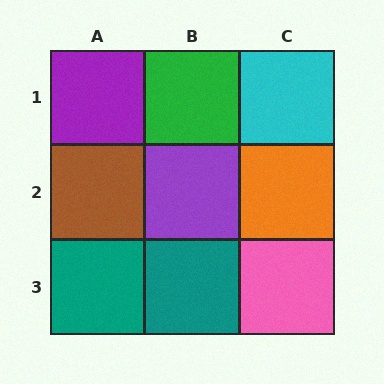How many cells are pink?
1 cell is pink.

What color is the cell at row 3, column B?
Teal.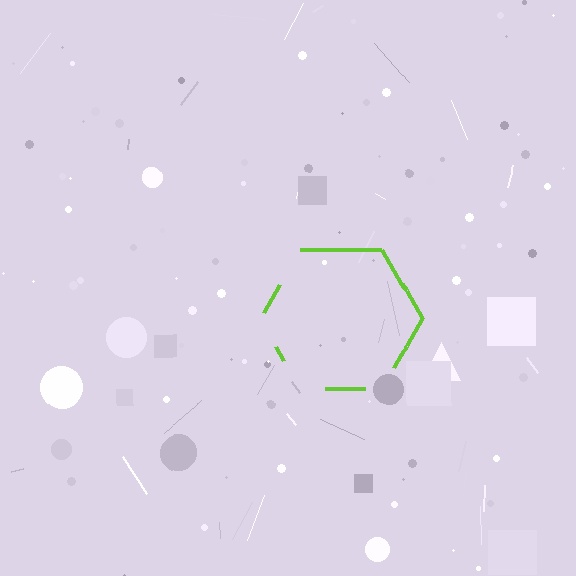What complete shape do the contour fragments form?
The contour fragments form a hexagon.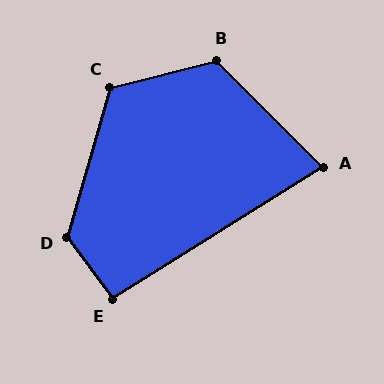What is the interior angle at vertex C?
Approximately 120 degrees (obtuse).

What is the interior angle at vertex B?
Approximately 121 degrees (obtuse).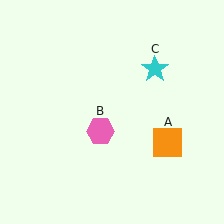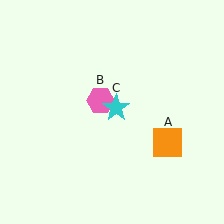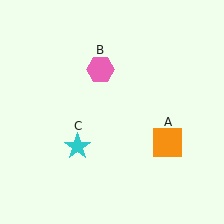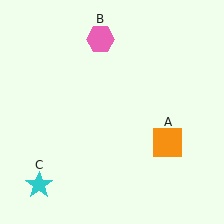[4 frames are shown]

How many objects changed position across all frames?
2 objects changed position: pink hexagon (object B), cyan star (object C).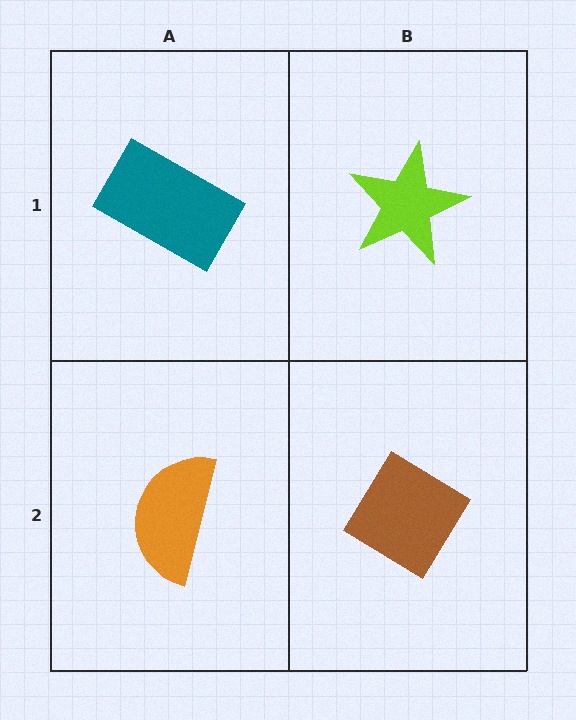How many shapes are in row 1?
2 shapes.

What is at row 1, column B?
A lime star.